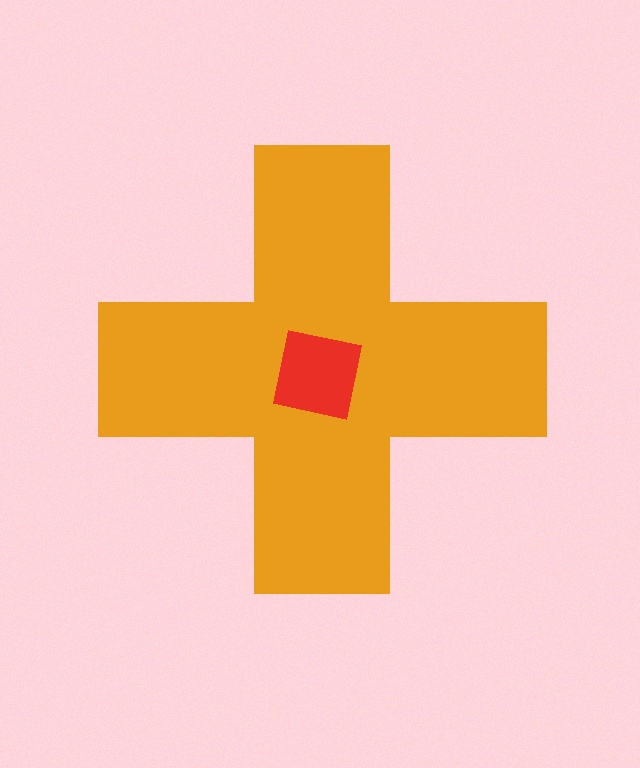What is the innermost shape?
The red square.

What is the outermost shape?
The orange cross.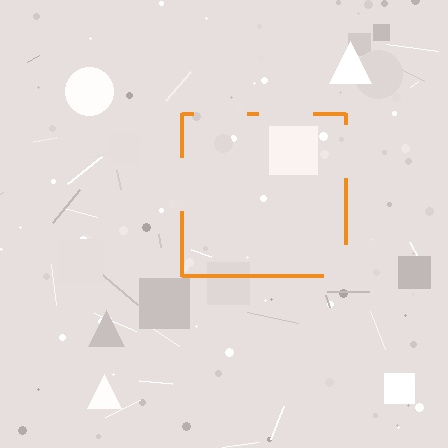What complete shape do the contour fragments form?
The contour fragments form a square.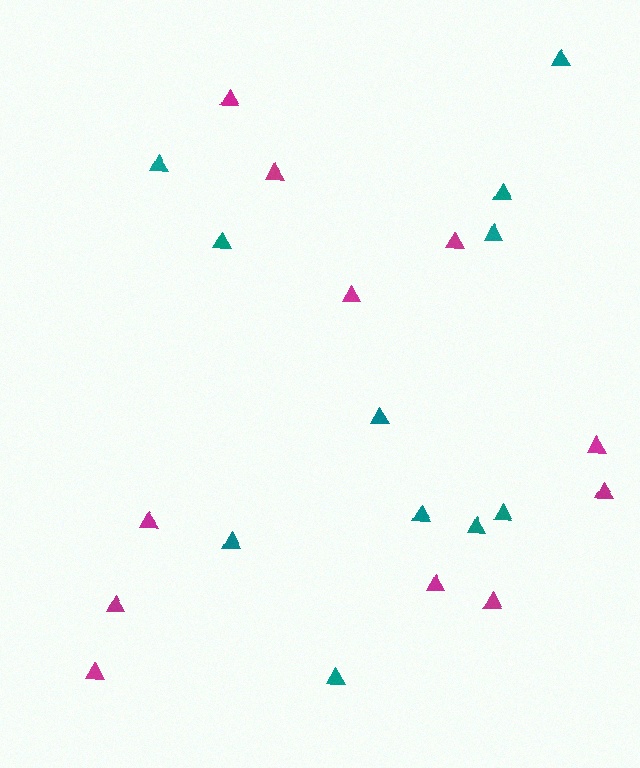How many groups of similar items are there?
There are 2 groups: one group of magenta triangles (11) and one group of teal triangles (11).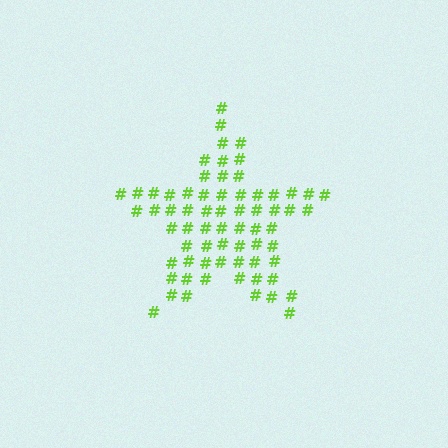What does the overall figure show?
The overall figure shows a star.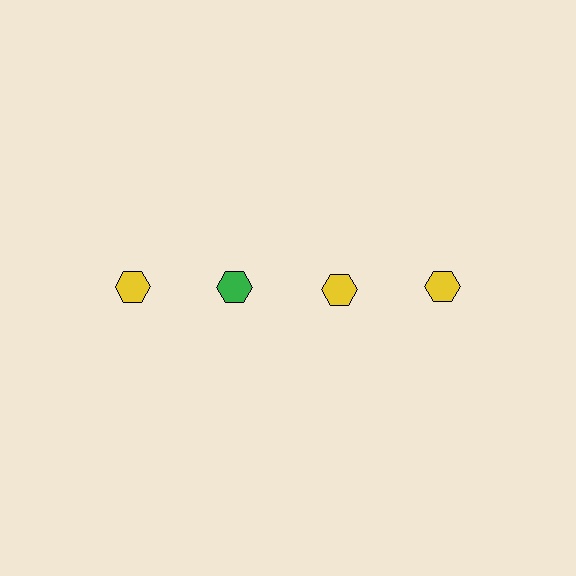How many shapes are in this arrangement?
There are 4 shapes arranged in a grid pattern.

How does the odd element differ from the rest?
It has a different color: green instead of yellow.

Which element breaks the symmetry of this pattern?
The green hexagon in the top row, second from left column breaks the symmetry. All other shapes are yellow hexagons.